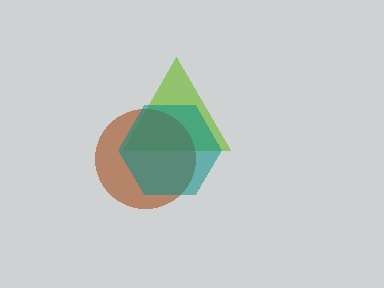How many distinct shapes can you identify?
There are 3 distinct shapes: a lime triangle, a brown circle, a teal hexagon.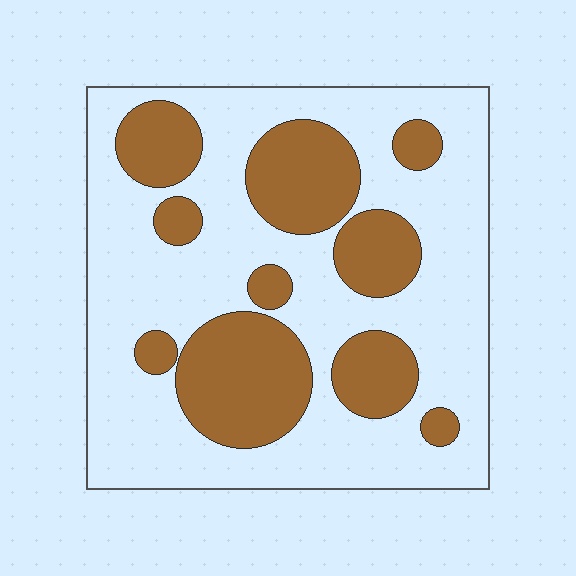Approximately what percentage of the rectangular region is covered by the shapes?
Approximately 30%.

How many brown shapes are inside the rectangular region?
10.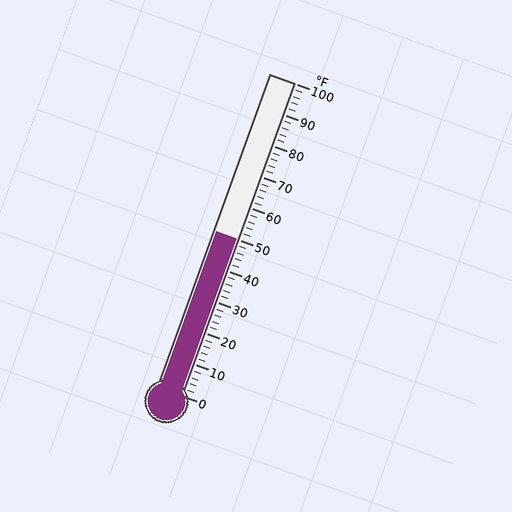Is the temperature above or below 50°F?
The temperature is at 50°F.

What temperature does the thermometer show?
The thermometer shows approximately 50°F.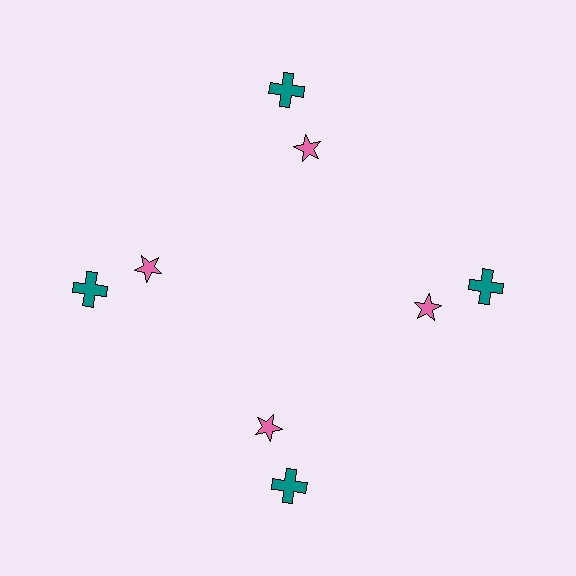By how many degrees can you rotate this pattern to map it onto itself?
The pattern maps onto itself every 90 degrees of rotation.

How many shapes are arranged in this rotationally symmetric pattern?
There are 8 shapes, arranged in 4 groups of 2.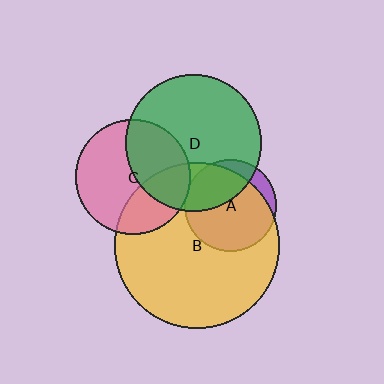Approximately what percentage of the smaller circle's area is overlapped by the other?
Approximately 40%.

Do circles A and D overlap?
Yes.